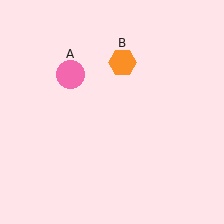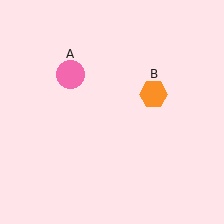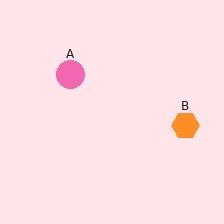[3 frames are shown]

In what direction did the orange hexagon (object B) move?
The orange hexagon (object B) moved down and to the right.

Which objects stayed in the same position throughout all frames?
Pink circle (object A) remained stationary.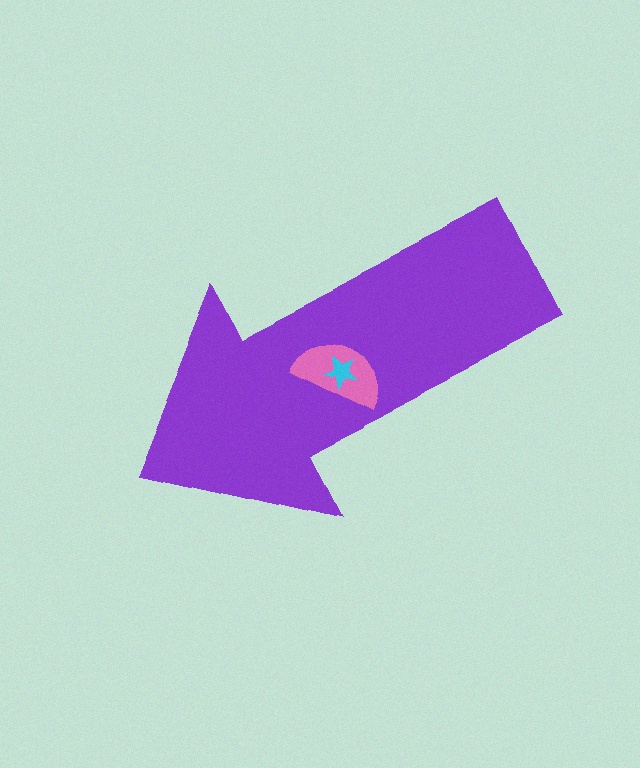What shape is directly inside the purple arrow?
The pink semicircle.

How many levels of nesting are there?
3.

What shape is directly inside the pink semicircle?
The cyan star.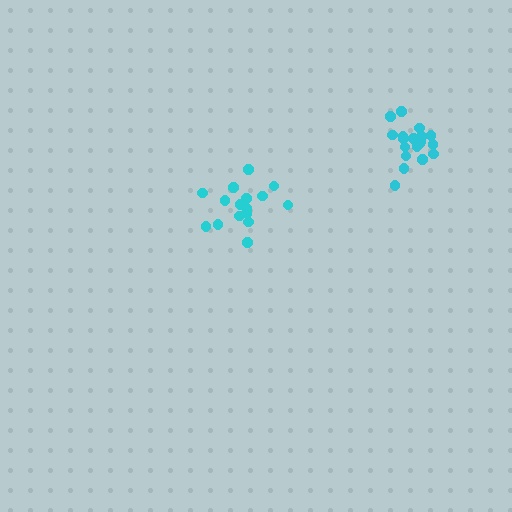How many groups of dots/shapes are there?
There are 2 groups.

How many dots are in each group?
Group 1: 16 dots, Group 2: 20 dots (36 total).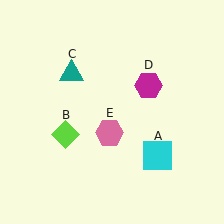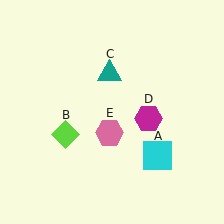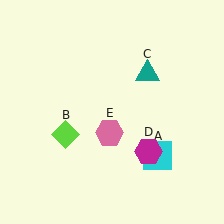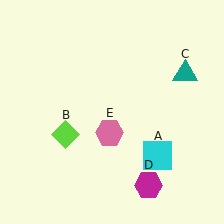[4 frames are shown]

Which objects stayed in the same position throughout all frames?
Cyan square (object A) and lime diamond (object B) and pink hexagon (object E) remained stationary.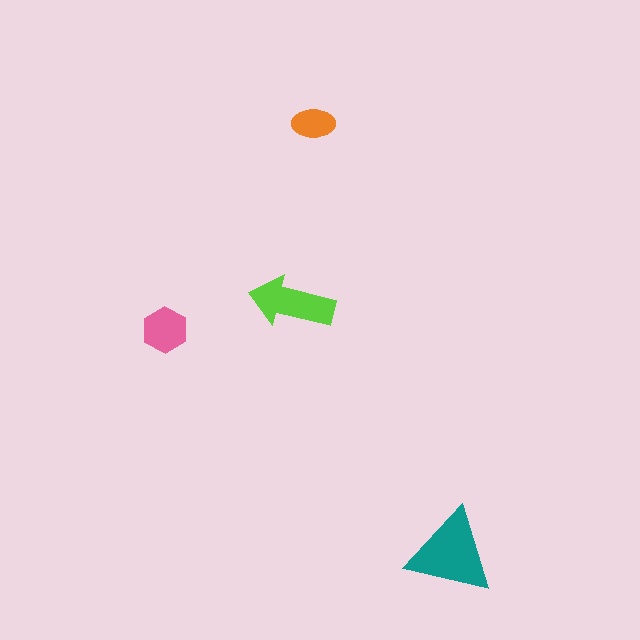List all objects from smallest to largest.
The orange ellipse, the pink hexagon, the lime arrow, the teal triangle.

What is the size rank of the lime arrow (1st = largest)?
2nd.